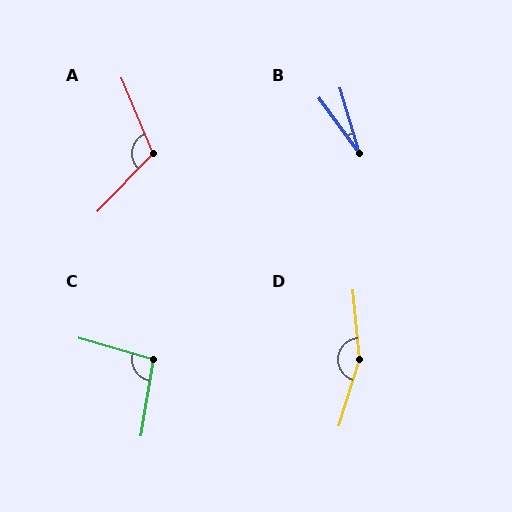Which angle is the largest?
D, at approximately 157 degrees.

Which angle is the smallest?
B, at approximately 19 degrees.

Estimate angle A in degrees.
Approximately 113 degrees.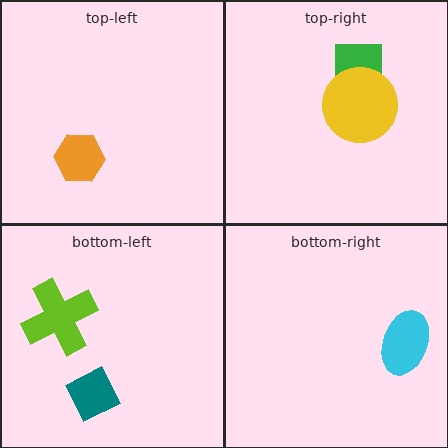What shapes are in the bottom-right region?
The cyan ellipse.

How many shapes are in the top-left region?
1.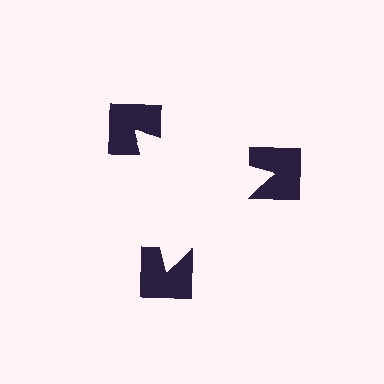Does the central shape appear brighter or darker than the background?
It typically appears slightly brighter than the background, even though no actual brightness change is drawn.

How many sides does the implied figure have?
3 sides.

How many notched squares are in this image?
There are 3 — one at each vertex of the illusory triangle.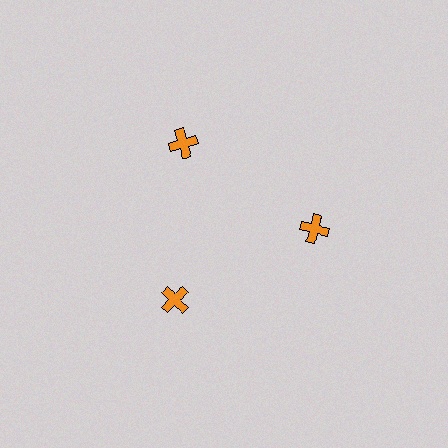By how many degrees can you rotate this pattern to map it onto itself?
The pattern maps onto itself every 120 degrees of rotation.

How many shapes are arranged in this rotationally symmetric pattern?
There are 3 shapes, arranged in 3 groups of 1.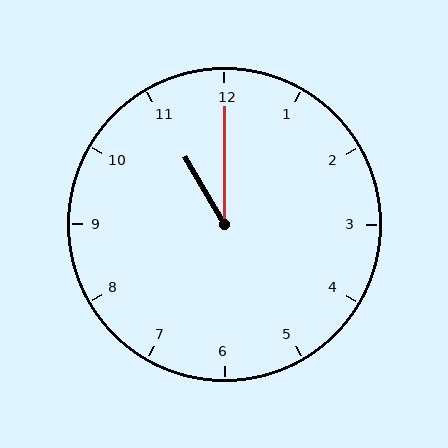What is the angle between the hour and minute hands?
Approximately 30 degrees.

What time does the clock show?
11:00.